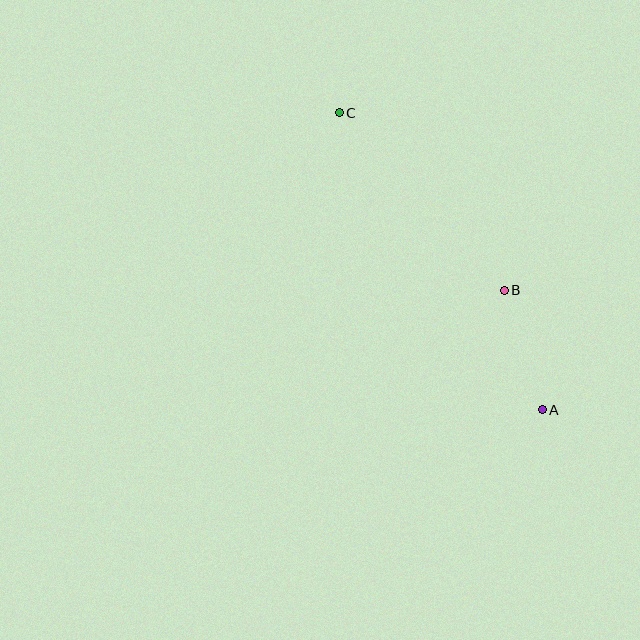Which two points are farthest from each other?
Points A and C are farthest from each other.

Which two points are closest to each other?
Points A and B are closest to each other.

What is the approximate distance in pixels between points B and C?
The distance between B and C is approximately 242 pixels.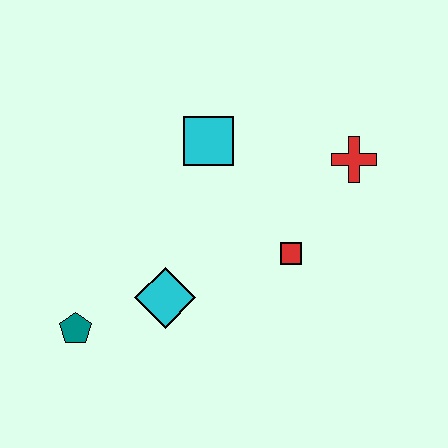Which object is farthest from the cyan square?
The teal pentagon is farthest from the cyan square.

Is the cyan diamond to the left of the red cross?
Yes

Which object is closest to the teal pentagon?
The cyan diamond is closest to the teal pentagon.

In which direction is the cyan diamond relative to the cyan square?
The cyan diamond is below the cyan square.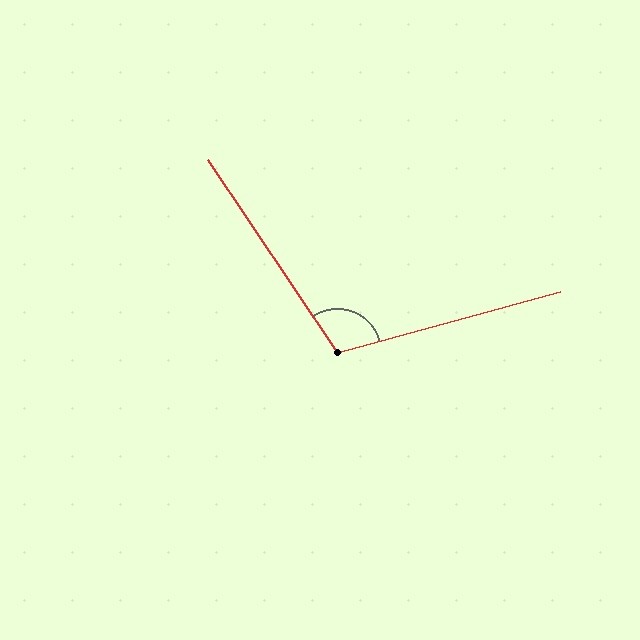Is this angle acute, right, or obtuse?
It is obtuse.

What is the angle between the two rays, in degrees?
Approximately 109 degrees.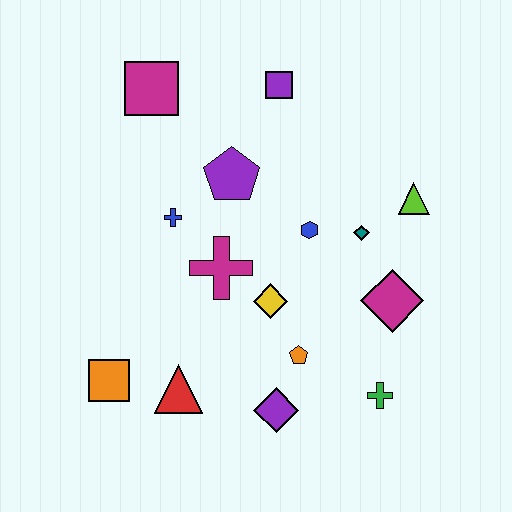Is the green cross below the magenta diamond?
Yes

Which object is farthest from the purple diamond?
The magenta square is farthest from the purple diamond.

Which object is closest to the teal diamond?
The blue hexagon is closest to the teal diamond.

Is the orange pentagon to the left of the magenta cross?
No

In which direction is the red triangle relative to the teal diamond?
The red triangle is to the left of the teal diamond.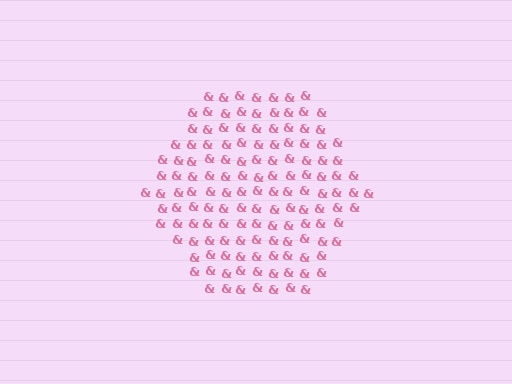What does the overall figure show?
The overall figure shows a hexagon.